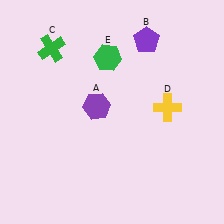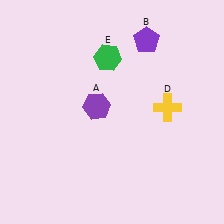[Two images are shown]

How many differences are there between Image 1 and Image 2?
There is 1 difference between the two images.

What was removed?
The green cross (C) was removed in Image 2.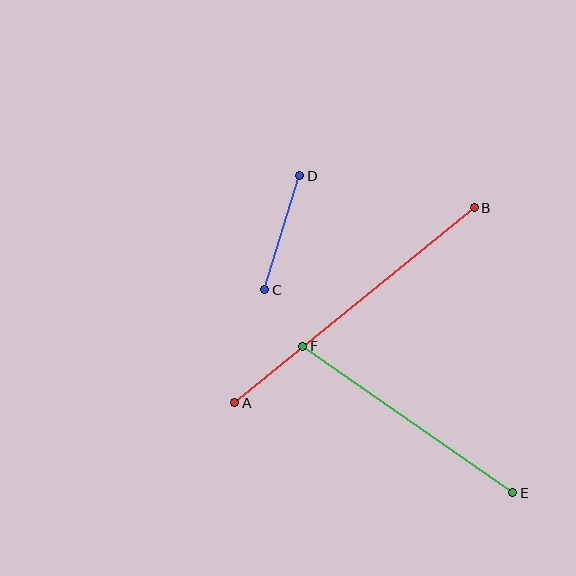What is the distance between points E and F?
The distance is approximately 256 pixels.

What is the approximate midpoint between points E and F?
The midpoint is at approximately (408, 420) pixels.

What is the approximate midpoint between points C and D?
The midpoint is at approximately (282, 233) pixels.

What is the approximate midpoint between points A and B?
The midpoint is at approximately (354, 305) pixels.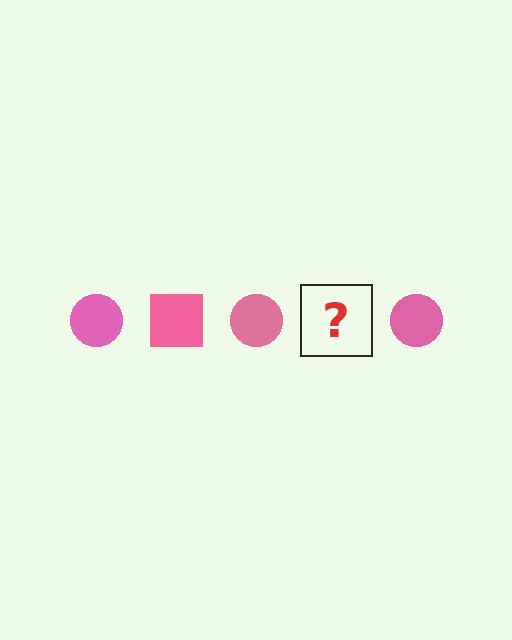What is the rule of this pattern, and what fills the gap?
The rule is that the pattern cycles through circle, square shapes in pink. The gap should be filled with a pink square.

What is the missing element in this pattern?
The missing element is a pink square.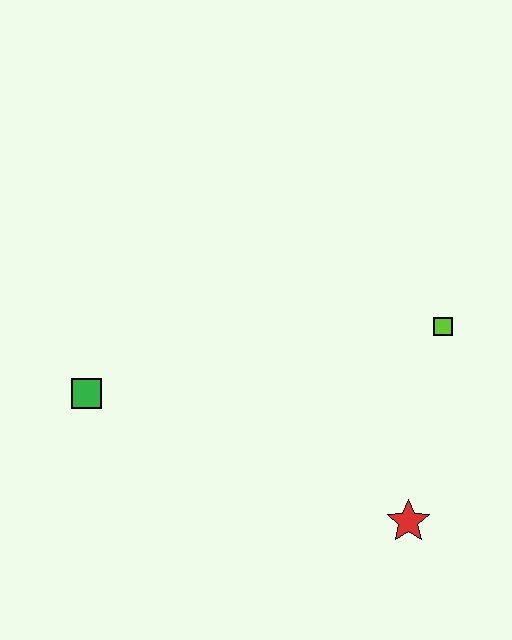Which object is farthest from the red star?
The green square is farthest from the red star.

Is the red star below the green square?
Yes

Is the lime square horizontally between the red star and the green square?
No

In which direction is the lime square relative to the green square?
The lime square is to the right of the green square.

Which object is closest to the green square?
The red star is closest to the green square.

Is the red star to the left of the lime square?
Yes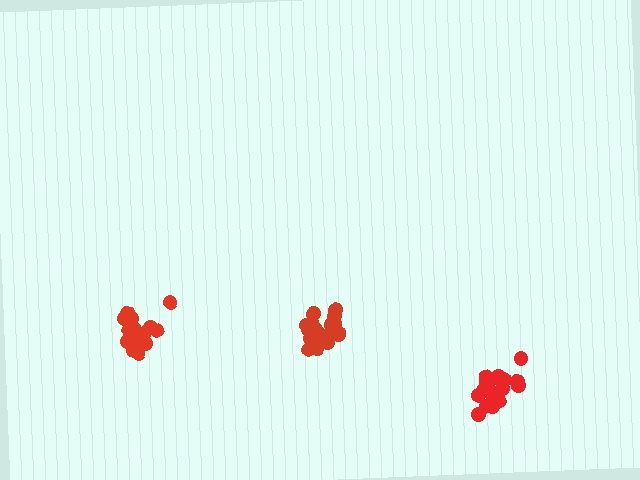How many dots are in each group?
Group 1: 16 dots, Group 2: 20 dots, Group 3: 19 dots (55 total).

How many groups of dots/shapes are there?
There are 3 groups.